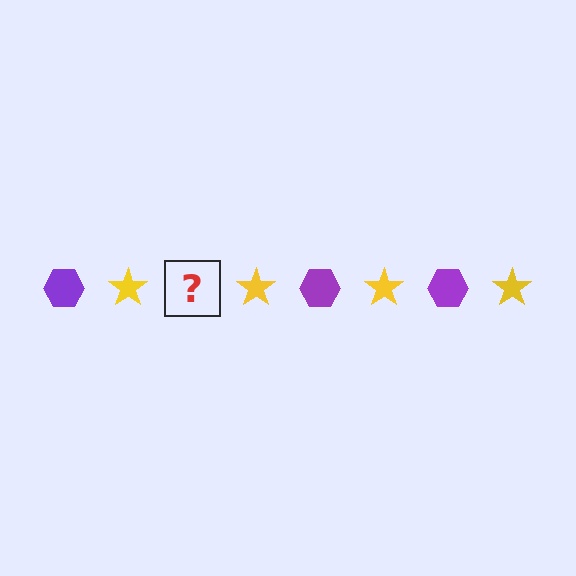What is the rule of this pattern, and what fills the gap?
The rule is that the pattern alternates between purple hexagon and yellow star. The gap should be filled with a purple hexagon.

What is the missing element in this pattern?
The missing element is a purple hexagon.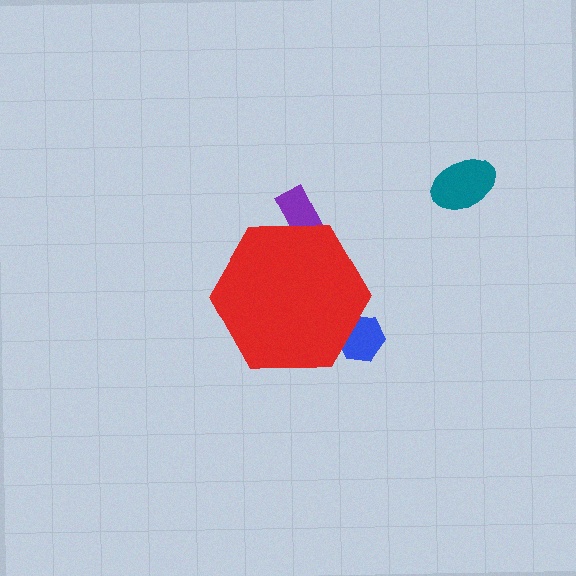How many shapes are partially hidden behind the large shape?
2 shapes are partially hidden.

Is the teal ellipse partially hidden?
No, the teal ellipse is fully visible.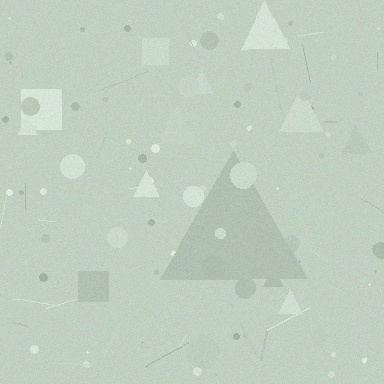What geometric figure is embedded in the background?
A triangle is embedded in the background.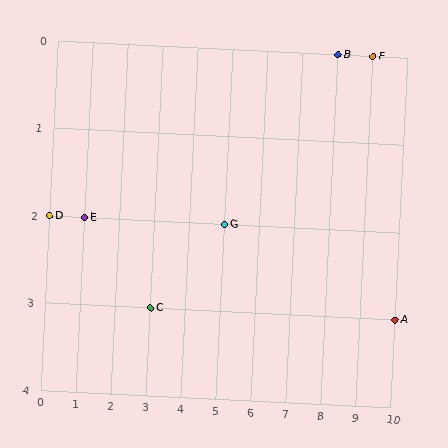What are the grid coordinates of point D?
Point D is at grid coordinates (0, 2).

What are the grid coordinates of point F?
Point F is at grid coordinates (9, 0).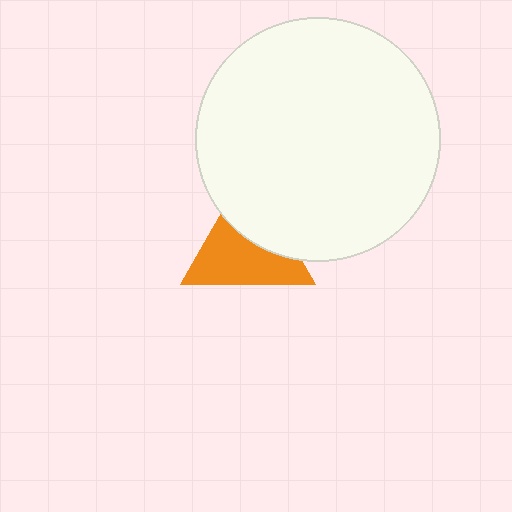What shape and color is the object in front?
The object in front is a white circle.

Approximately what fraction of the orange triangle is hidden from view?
Roughly 39% of the orange triangle is hidden behind the white circle.